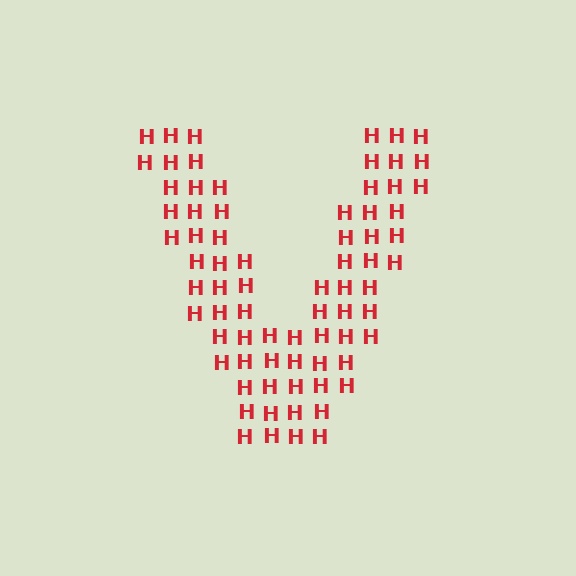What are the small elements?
The small elements are letter H's.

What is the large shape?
The large shape is the letter V.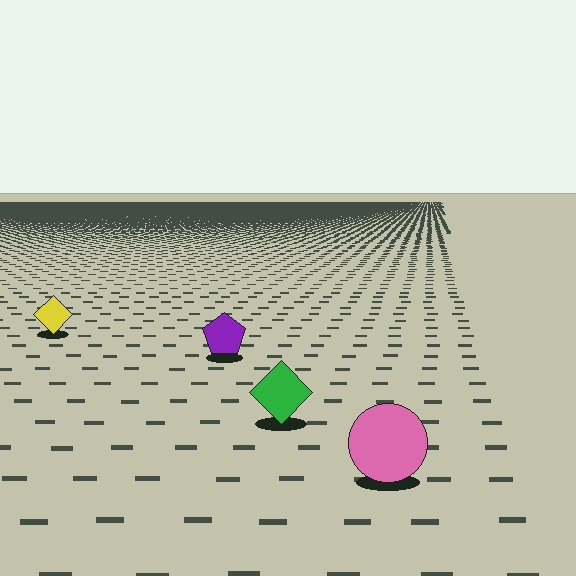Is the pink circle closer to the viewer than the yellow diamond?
Yes. The pink circle is closer — you can tell from the texture gradient: the ground texture is coarser near it.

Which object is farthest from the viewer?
The yellow diamond is farthest from the viewer. It appears smaller and the ground texture around it is denser.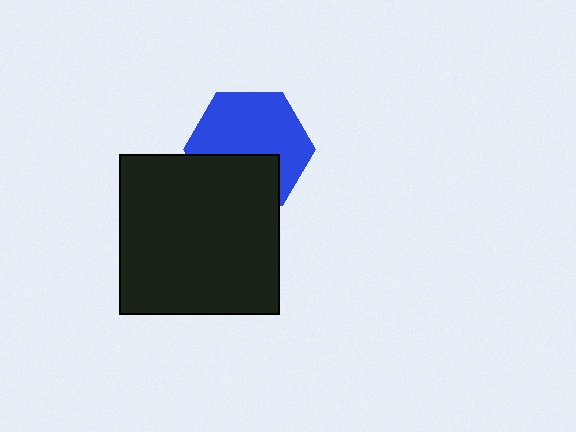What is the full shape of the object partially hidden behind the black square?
The partially hidden object is a blue hexagon.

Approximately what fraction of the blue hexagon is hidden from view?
Roughly 36% of the blue hexagon is hidden behind the black square.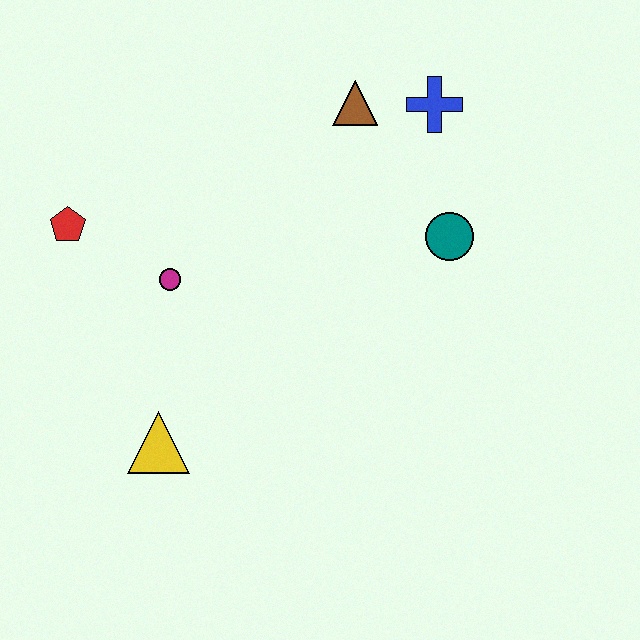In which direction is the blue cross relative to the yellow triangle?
The blue cross is above the yellow triangle.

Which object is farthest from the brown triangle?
The yellow triangle is farthest from the brown triangle.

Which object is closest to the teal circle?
The blue cross is closest to the teal circle.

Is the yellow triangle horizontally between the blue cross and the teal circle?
No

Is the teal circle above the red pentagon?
No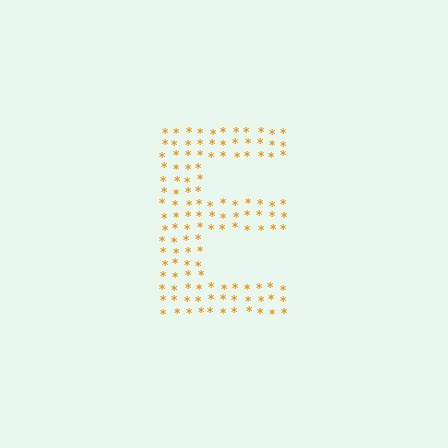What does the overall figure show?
The overall figure shows the letter E.